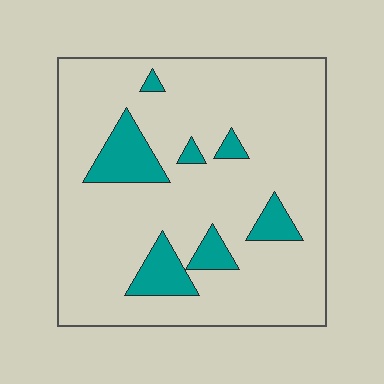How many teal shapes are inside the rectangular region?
7.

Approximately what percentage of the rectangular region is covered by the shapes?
Approximately 15%.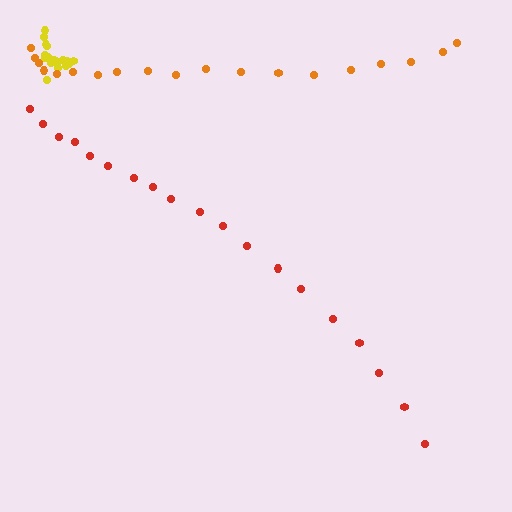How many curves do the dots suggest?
There are 3 distinct paths.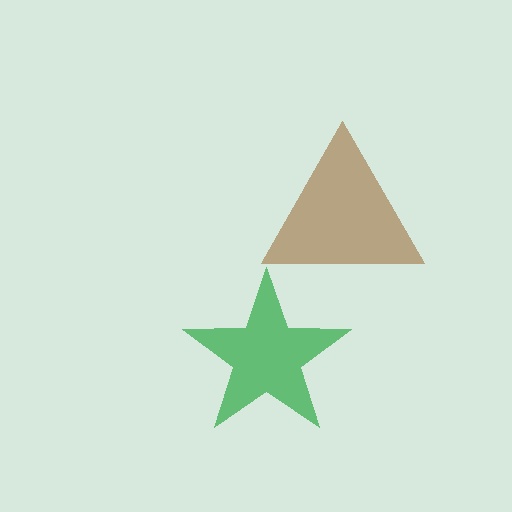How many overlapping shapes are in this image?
There are 2 overlapping shapes in the image.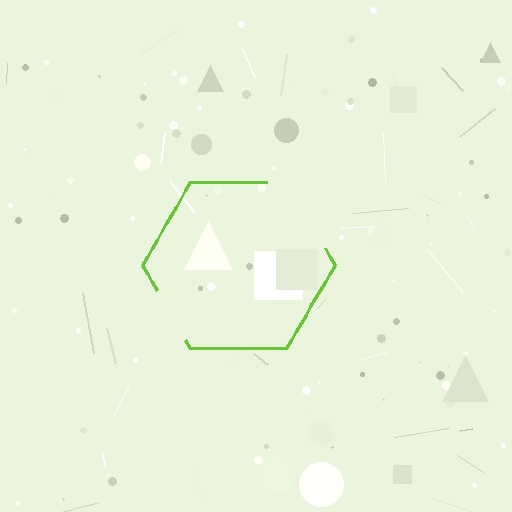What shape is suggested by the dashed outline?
The dashed outline suggests a hexagon.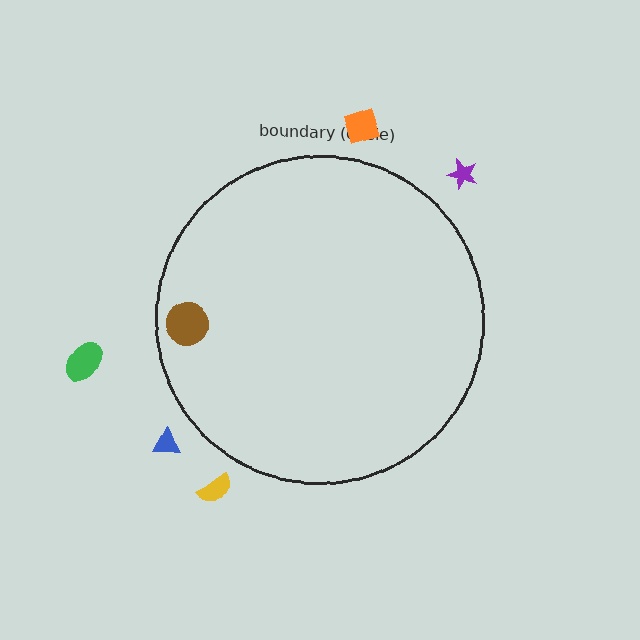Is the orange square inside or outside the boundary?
Outside.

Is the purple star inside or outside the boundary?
Outside.